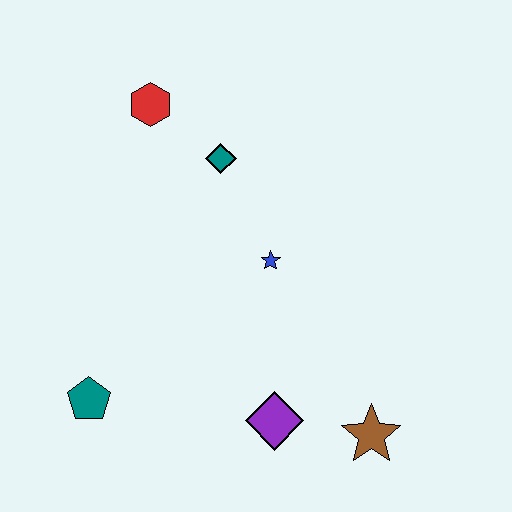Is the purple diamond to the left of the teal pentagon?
No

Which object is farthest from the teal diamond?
The brown star is farthest from the teal diamond.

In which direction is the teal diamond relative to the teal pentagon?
The teal diamond is above the teal pentagon.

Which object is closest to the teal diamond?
The red hexagon is closest to the teal diamond.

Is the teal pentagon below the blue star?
Yes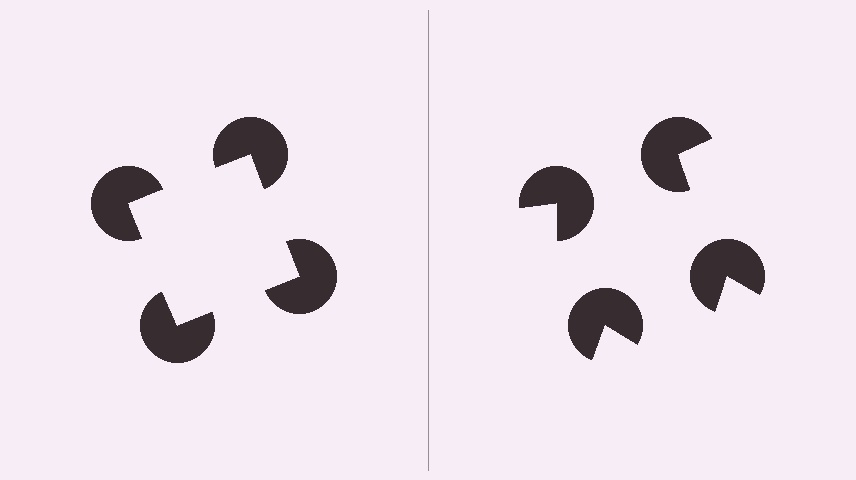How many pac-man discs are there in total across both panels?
8 — 4 on each side.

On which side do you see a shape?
An illusory square appears on the left side. On the right side the wedge cuts are rotated, so no coherent shape forms.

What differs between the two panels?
The pac-man discs are positioned identically on both sides; only the wedge orientations differ. On the left they align to a square; on the right they are misaligned.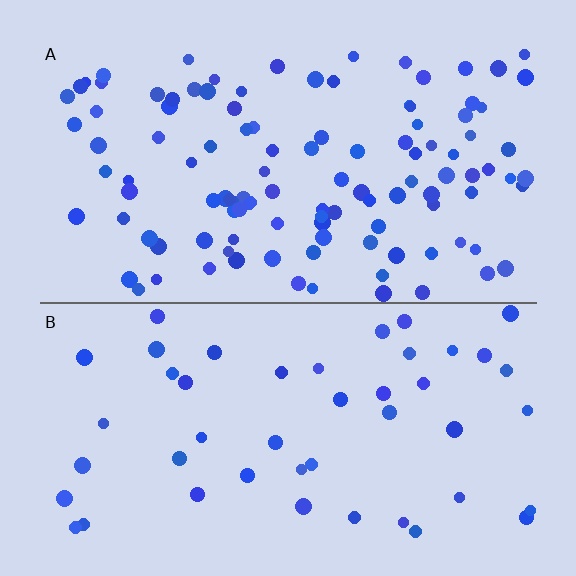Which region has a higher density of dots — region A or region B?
A (the top).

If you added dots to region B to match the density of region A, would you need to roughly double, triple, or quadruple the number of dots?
Approximately double.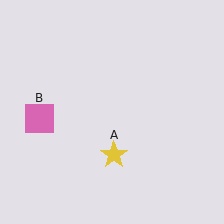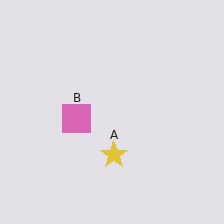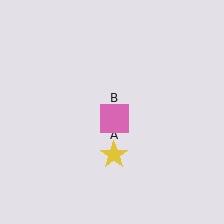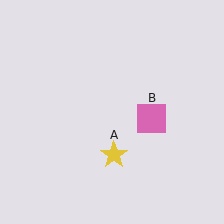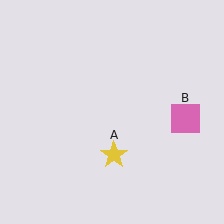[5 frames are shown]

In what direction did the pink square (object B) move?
The pink square (object B) moved right.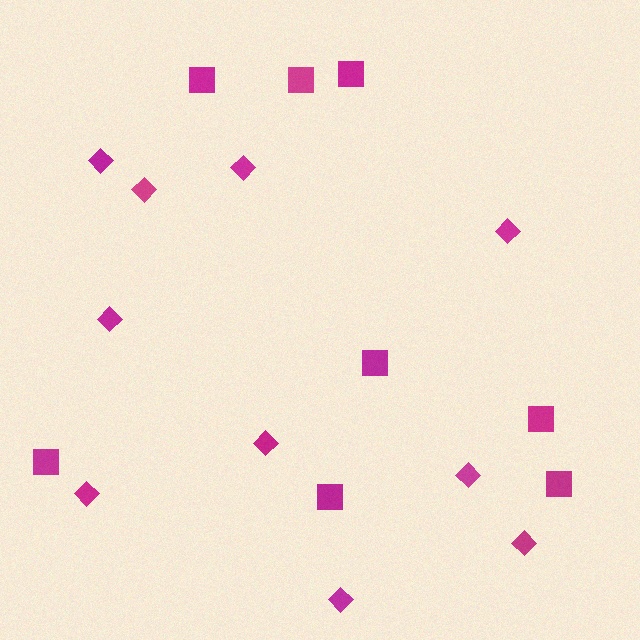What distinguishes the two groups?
There are 2 groups: one group of diamonds (10) and one group of squares (8).